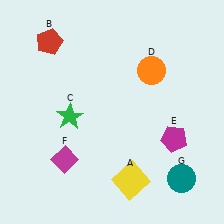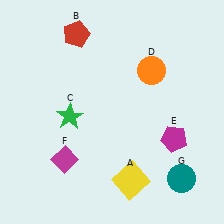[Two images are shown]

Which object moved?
The red pentagon (B) moved right.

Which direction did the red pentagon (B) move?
The red pentagon (B) moved right.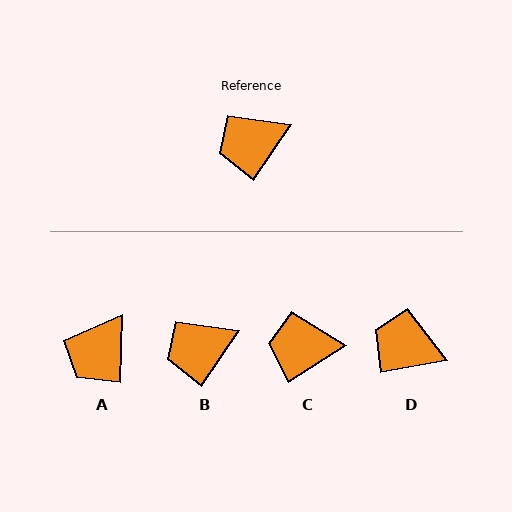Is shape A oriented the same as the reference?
No, it is off by about 32 degrees.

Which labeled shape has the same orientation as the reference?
B.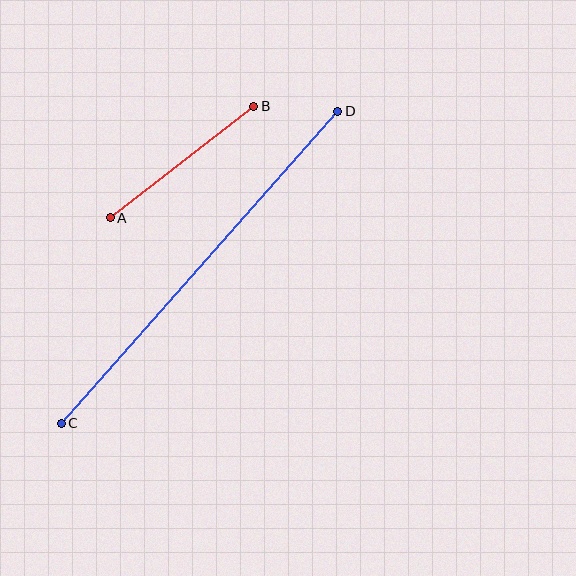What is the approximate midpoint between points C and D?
The midpoint is at approximately (199, 267) pixels.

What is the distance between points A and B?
The distance is approximately 182 pixels.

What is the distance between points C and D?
The distance is approximately 417 pixels.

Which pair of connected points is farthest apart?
Points C and D are farthest apart.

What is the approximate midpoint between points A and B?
The midpoint is at approximately (182, 162) pixels.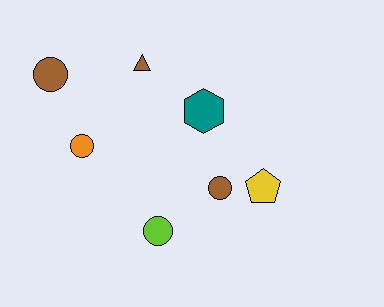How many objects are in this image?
There are 7 objects.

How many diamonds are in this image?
There are no diamonds.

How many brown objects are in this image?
There are 3 brown objects.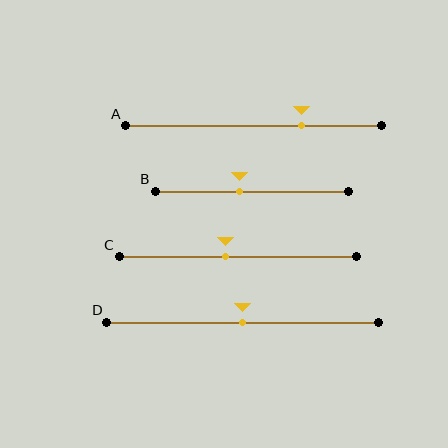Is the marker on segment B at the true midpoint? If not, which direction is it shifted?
No, the marker on segment B is shifted to the left by about 6% of the segment length.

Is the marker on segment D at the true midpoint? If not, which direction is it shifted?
Yes, the marker on segment D is at the true midpoint.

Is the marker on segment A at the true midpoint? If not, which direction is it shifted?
No, the marker on segment A is shifted to the right by about 19% of the segment length.